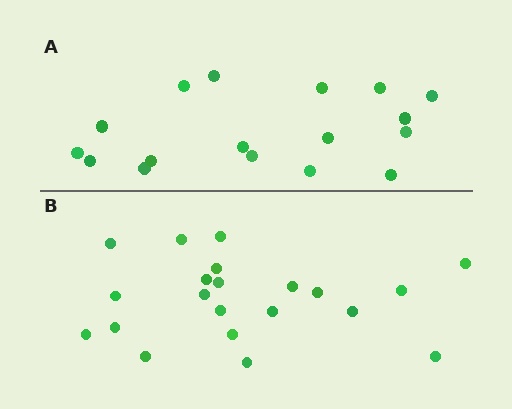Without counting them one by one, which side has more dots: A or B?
Region B (the bottom region) has more dots.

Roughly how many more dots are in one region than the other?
Region B has about 4 more dots than region A.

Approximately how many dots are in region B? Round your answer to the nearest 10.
About 20 dots. (The exact count is 21, which rounds to 20.)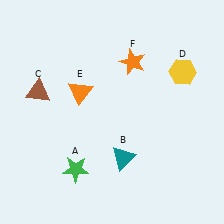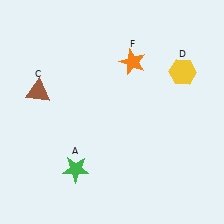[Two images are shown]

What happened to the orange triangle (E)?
The orange triangle (E) was removed in Image 2. It was in the top-left area of Image 1.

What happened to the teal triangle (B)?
The teal triangle (B) was removed in Image 2. It was in the bottom-right area of Image 1.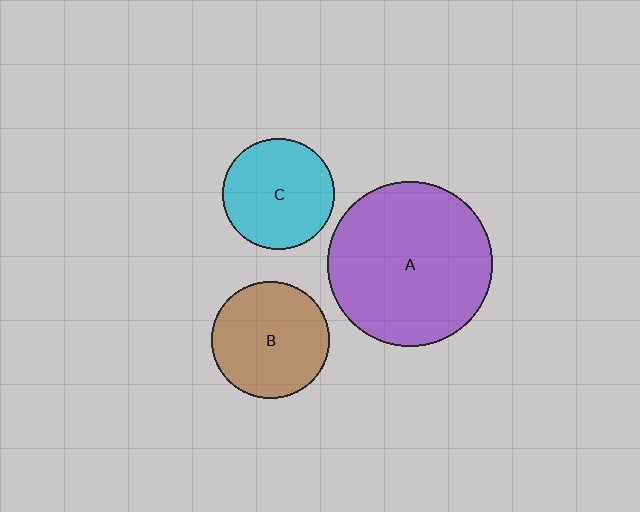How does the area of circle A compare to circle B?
Approximately 2.0 times.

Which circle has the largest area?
Circle A (purple).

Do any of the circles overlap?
No, none of the circles overlap.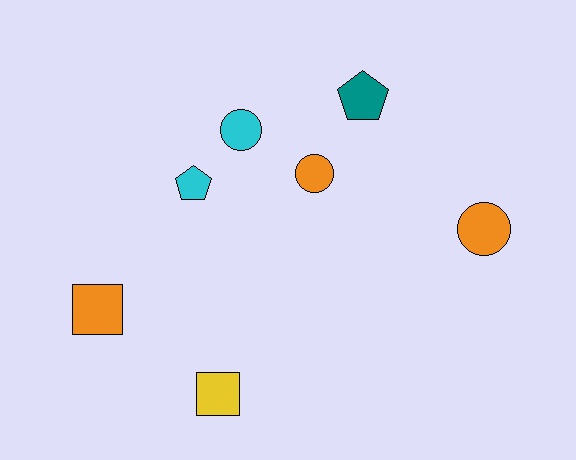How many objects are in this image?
There are 7 objects.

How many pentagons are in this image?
There are 2 pentagons.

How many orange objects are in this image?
There are 3 orange objects.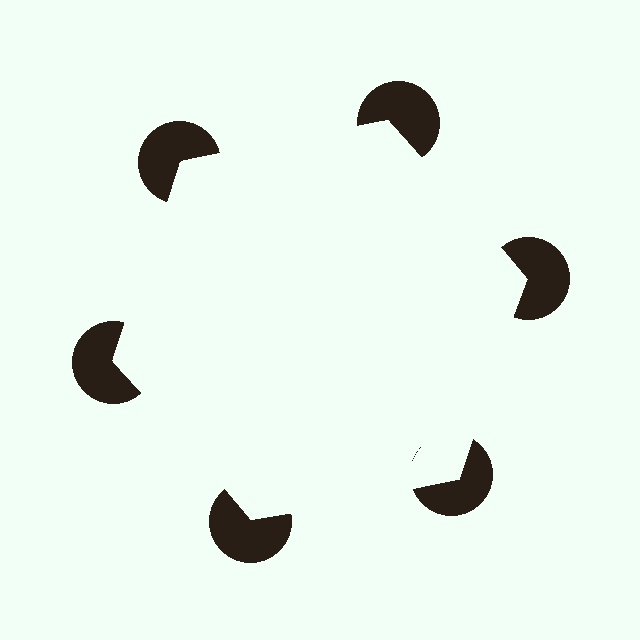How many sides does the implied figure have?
6 sides.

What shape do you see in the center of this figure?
An illusory hexagon — its edges are inferred from the aligned wedge cuts in the pac-man discs, not physically drawn.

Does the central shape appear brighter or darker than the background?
It typically appears slightly brighter than the background, even though no actual brightness change is drawn.